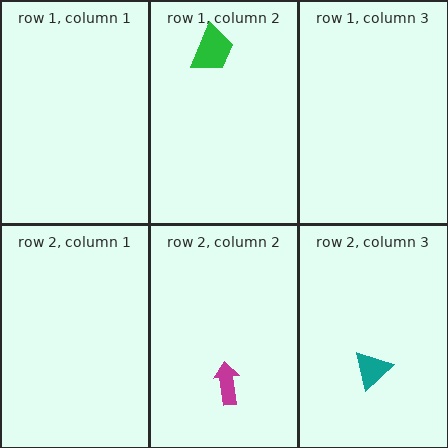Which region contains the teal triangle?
The row 2, column 3 region.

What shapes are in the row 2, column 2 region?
The magenta arrow.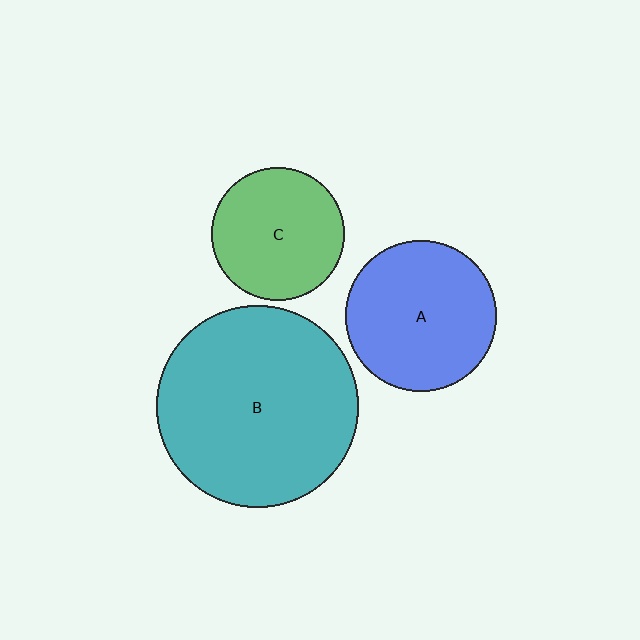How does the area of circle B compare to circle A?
Approximately 1.8 times.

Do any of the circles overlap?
No, none of the circles overlap.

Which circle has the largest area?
Circle B (teal).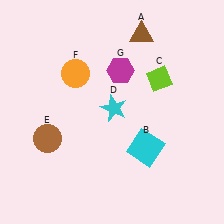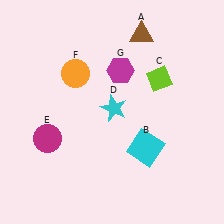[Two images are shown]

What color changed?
The circle (E) changed from brown in Image 1 to magenta in Image 2.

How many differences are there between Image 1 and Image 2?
There is 1 difference between the two images.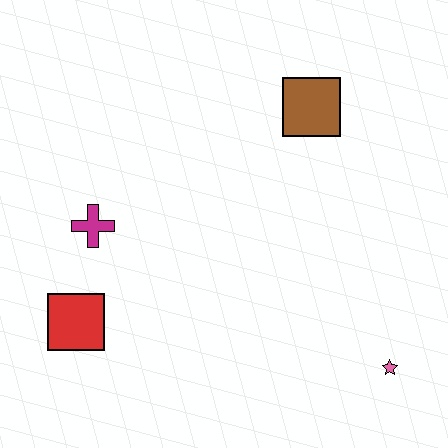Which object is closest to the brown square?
The magenta cross is closest to the brown square.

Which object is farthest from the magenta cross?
The pink star is farthest from the magenta cross.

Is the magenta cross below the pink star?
No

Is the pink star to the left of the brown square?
No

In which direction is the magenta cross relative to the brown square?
The magenta cross is to the left of the brown square.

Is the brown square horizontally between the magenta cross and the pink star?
Yes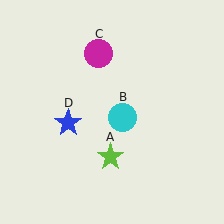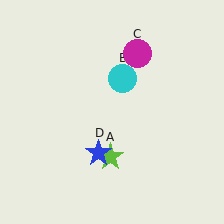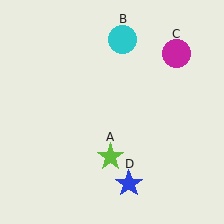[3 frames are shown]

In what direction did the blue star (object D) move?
The blue star (object D) moved down and to the right.